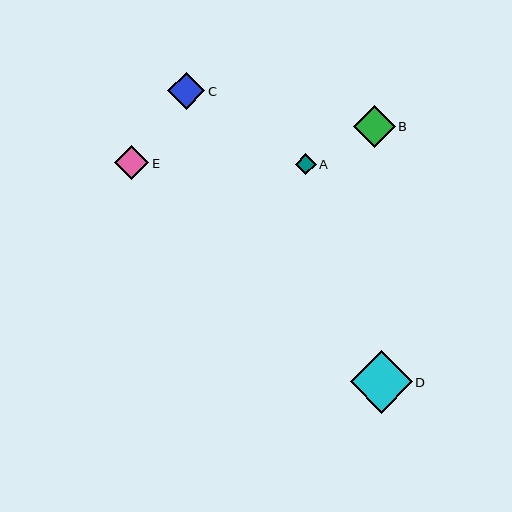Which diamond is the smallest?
Diamond A is the smallest with a size of approximately 21 pixels.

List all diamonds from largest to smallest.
From largest to smallest: D, B, C, E, A.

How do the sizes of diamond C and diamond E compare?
Diamond C and diamond E are approximately the same size.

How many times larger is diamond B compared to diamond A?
Diamond B is approximately 2.0 times the size of diamond A.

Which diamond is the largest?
Diamond D is the largest with a size of approximately 62 pixels.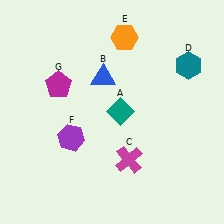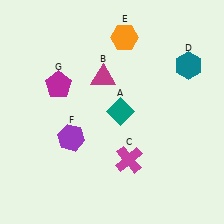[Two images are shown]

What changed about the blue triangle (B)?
In Image 1, B is blue. In Image 2, it changed to magenta.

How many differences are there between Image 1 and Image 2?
There is 1 difference between the two images.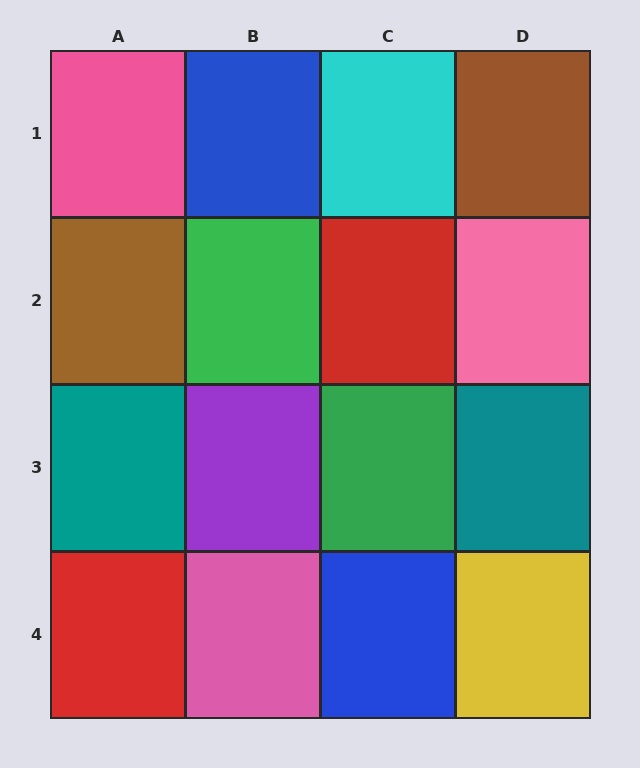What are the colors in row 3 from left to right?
Teal, purple, green, teal.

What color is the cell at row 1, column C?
Cyan.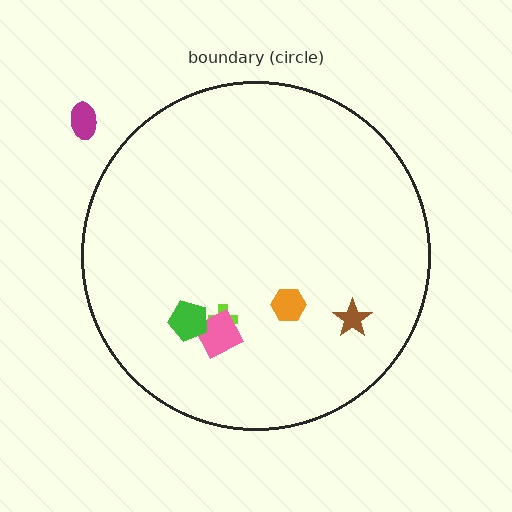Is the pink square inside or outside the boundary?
Inside.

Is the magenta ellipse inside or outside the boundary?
Outside.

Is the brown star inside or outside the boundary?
Inside.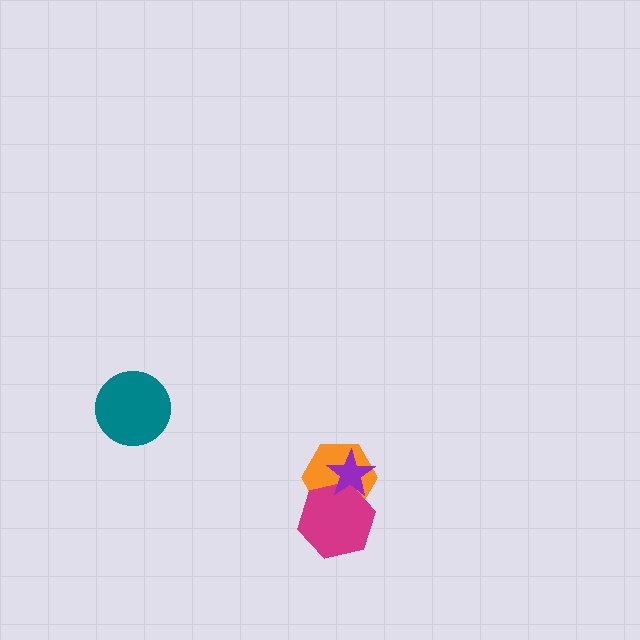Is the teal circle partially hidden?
No, no other shape covers it.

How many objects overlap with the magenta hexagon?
2 objects overlap with the magenta hexagon.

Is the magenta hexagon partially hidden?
Yes, it is partially covered by another shape.